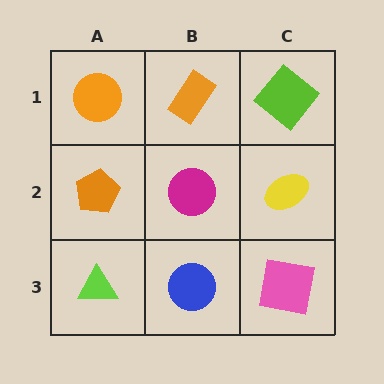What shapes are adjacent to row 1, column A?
An orange pentagon (row 2, column A), an orange rectangle (row 1, column B).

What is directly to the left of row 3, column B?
A lime triangle.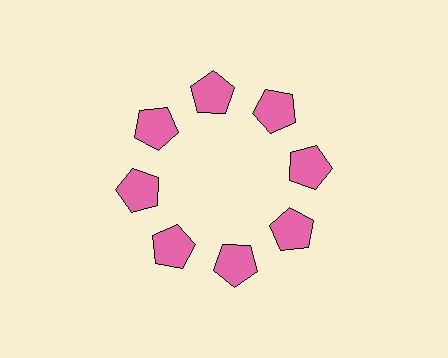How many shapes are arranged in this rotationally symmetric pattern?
There are 8 shapes, arranged in 8 groups of 1.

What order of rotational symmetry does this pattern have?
This pattern has 8-fold rotational symmetry.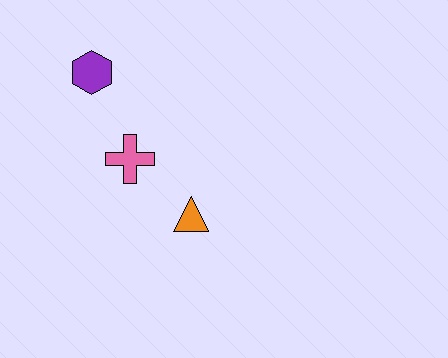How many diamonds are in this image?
There are no diamonds.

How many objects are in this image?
There are 3 objects.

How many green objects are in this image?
There are no green objects.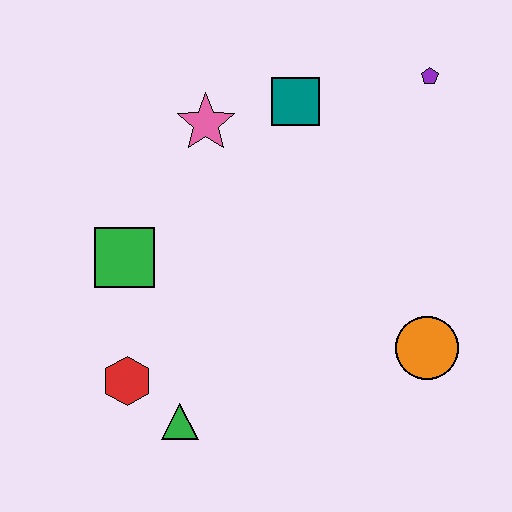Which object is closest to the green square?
The red hexagon is closest to the green square.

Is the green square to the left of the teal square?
Yes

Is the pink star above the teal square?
No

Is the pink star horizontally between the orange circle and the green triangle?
Yes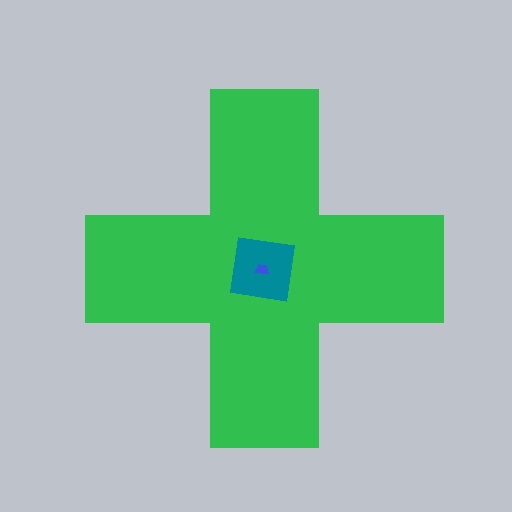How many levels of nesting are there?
3.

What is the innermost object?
The blue trapezoid.